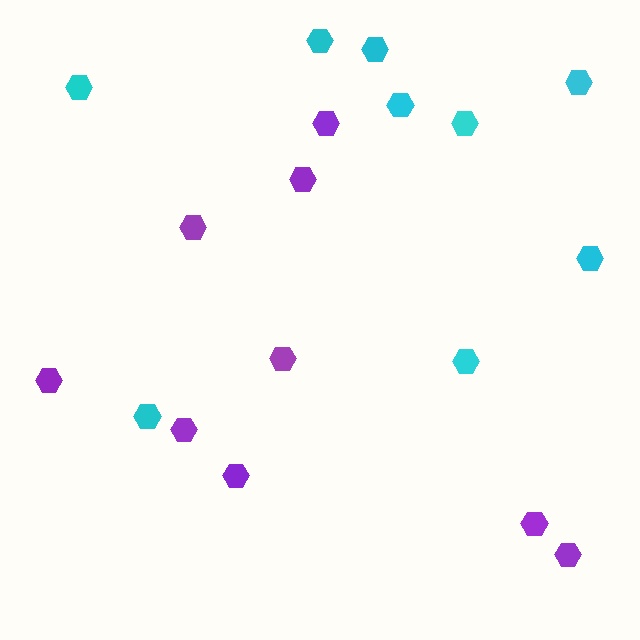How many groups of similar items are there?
There are 2 groups: one group of purple hexagons (9) and one group of cyan hexagons (9).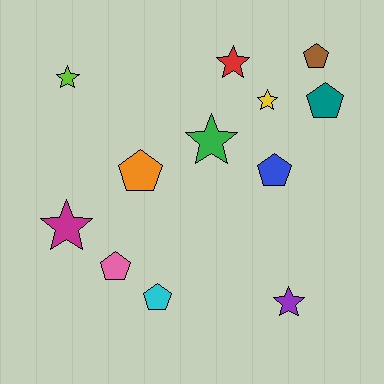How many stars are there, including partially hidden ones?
There are 6 stars.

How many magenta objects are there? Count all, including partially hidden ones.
There is 1 magenta object.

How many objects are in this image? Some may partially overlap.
There are 12 objects.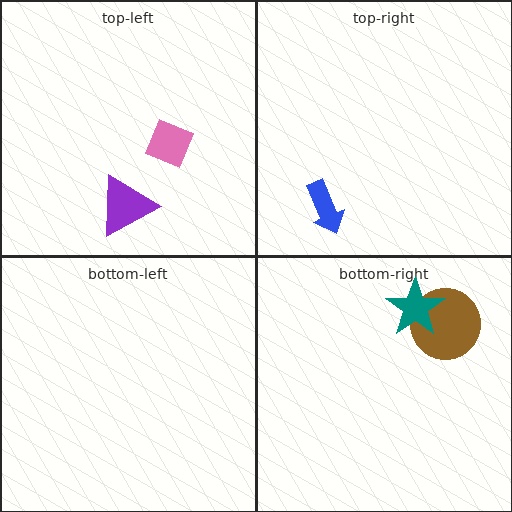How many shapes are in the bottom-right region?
2.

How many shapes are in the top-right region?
1.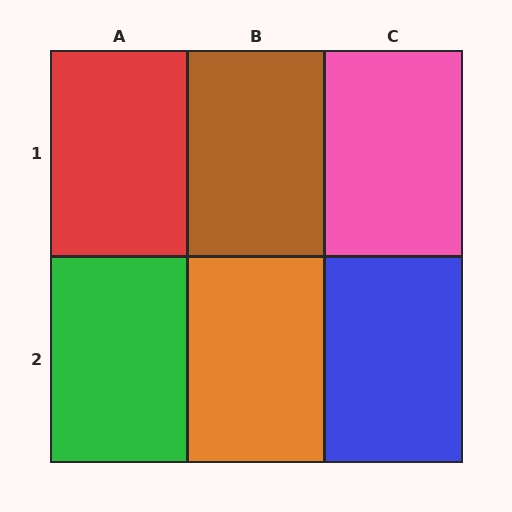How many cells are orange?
1 cell is orange.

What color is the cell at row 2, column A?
Green.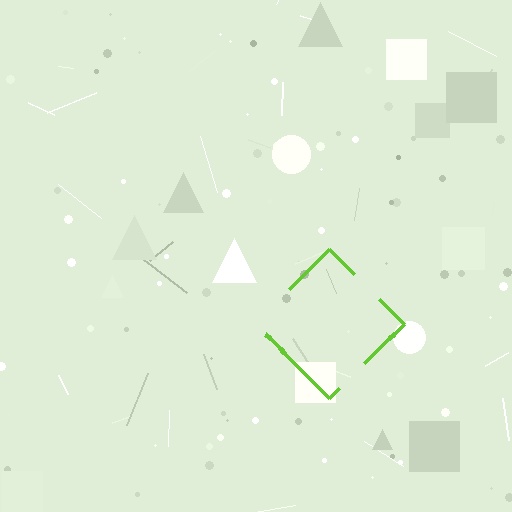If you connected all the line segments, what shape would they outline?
They would outline a diamond.